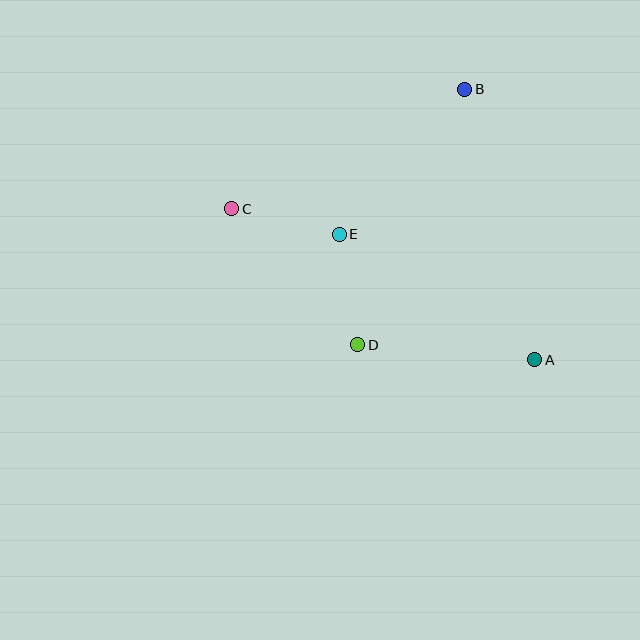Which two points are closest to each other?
Points C and E are closest to each other.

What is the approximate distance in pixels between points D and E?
The distance between D and E is approximately 112 pixels.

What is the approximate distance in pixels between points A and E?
The distance between A and E is approximately 232 pixels.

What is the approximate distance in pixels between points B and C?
The distance between B and C is approximately 262 pixels.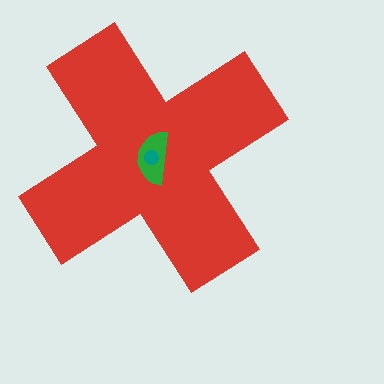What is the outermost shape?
The red cross.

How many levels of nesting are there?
3.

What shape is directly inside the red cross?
The green semicircle.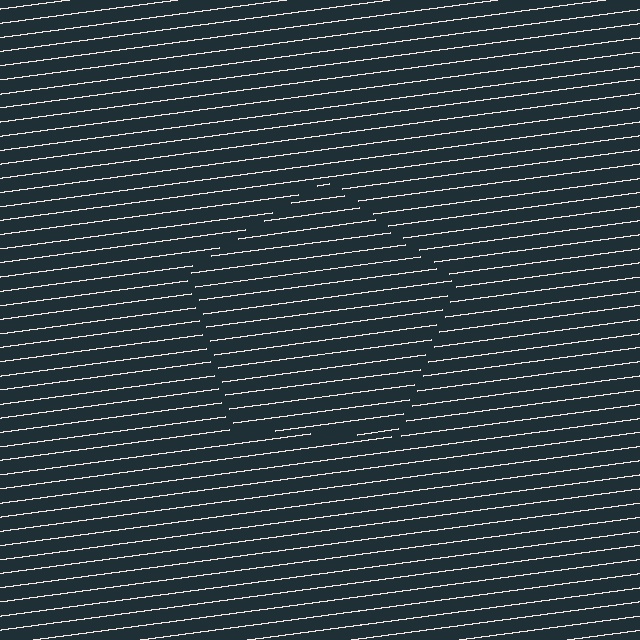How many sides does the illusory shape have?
5 sides — the line-ends trace a pentagon.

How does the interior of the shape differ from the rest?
The interior of the shape contains the same grating, shifted by half a period — the contour is defined by the phase discontinuity where line-ends from the inner and outer gratings abut.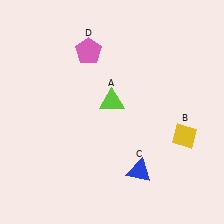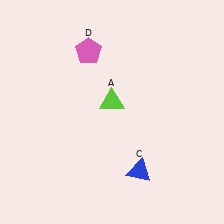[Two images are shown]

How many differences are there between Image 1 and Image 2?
There is 1 difference between the two images.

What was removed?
The yellow diamond (B) was removed in Image 2.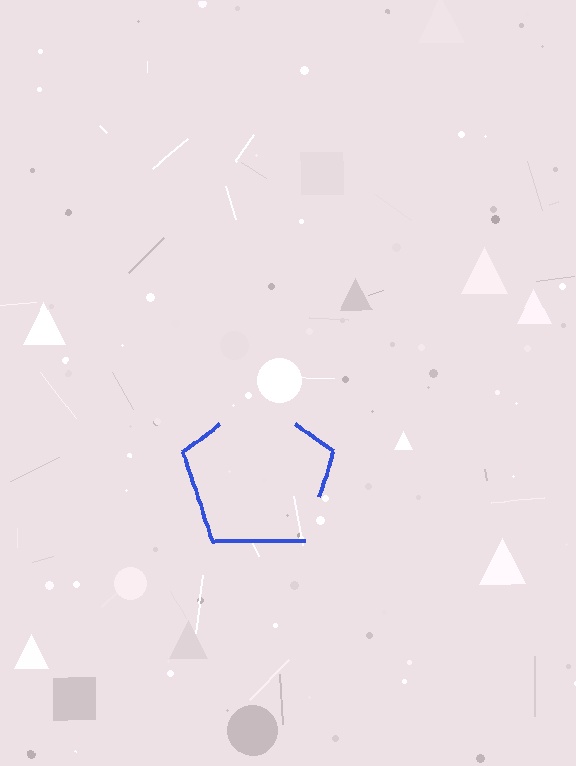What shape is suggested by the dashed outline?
The dashed outline suggests a pentagon.